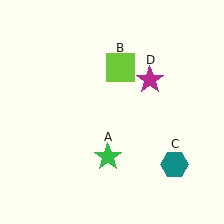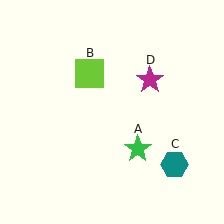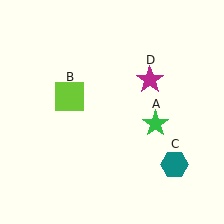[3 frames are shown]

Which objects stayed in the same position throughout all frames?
Teal hexagon (object C) and magenta star (object D) remained stationary.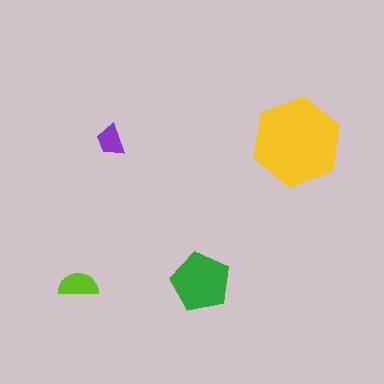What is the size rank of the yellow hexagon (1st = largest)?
1st.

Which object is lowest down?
The lime semicircle is bottommost.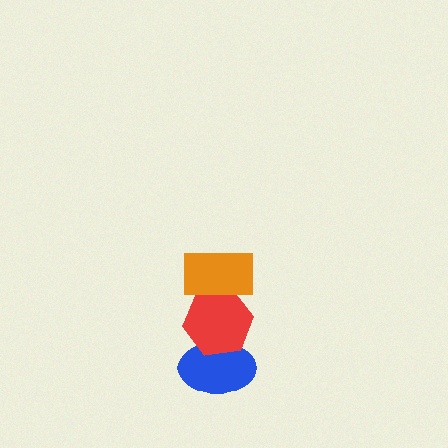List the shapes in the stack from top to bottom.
From top to bottom: the orange rectangle, the red hexagon, the blue ellipse.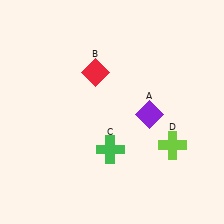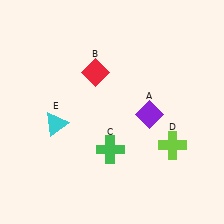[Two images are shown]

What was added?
A cyan triangle (E) was added in Image 2.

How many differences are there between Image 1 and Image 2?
There is 1 difference between the two images.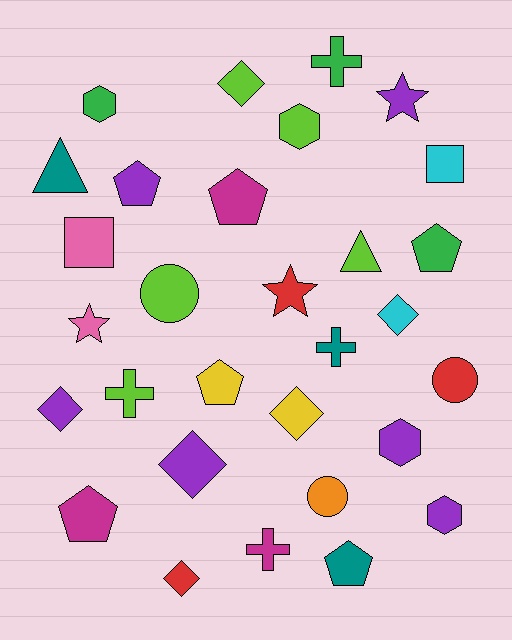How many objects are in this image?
There are 30 objects.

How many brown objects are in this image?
There are no brown objects.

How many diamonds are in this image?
There are 6 diamonds.